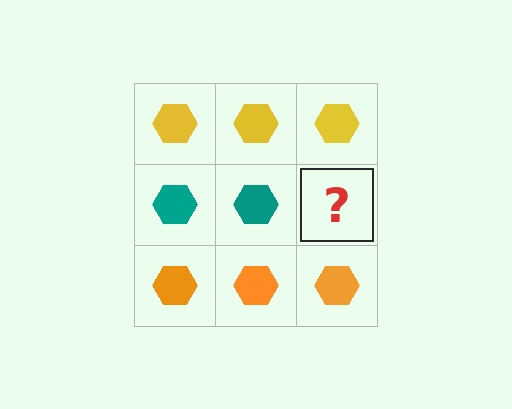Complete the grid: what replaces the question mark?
The question mark should be replaced with a teal hexagon.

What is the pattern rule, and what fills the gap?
The rule is that each row has a consistent color. The gap should be filled with a teal hexagon.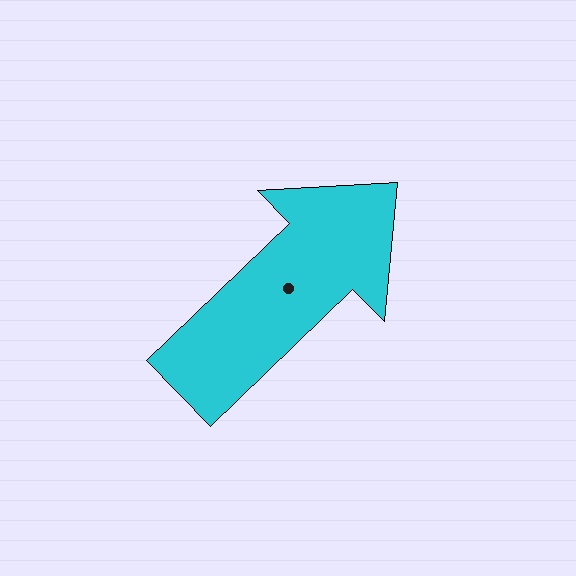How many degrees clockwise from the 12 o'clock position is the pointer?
Approximately 46 degrees.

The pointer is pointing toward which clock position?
Roughly 2 o'clock.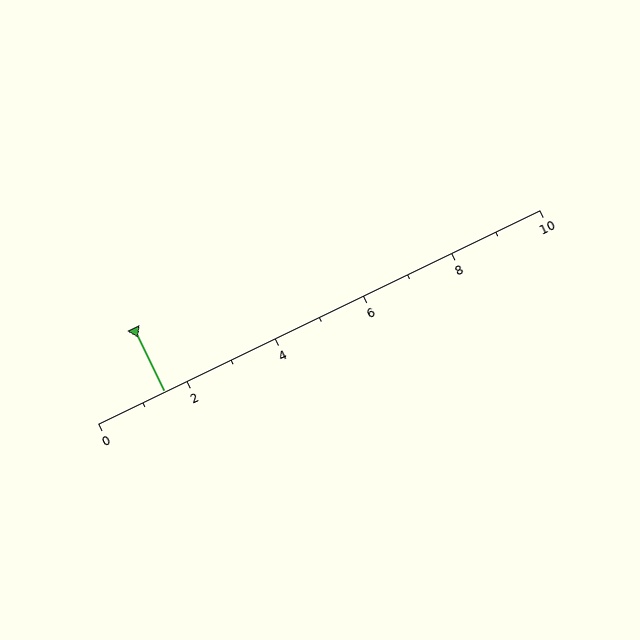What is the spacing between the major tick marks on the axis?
The major ticks are spaced 2 apart.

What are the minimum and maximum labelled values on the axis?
The axis runs from 0 to 10.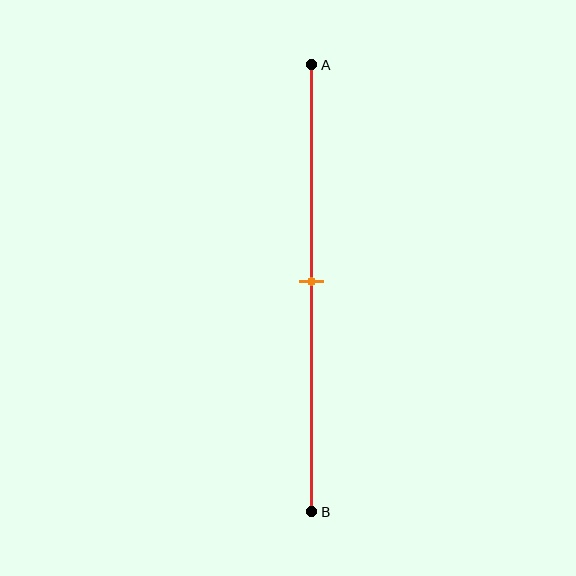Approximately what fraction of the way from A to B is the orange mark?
The orange mark is approximately 50% of the way from A to B.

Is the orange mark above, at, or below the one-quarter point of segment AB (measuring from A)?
The orange mark is below the one-quarter point of segment AB.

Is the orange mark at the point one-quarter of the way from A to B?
No, the mark is at about 50% from A, not at the 25% one-quarter point.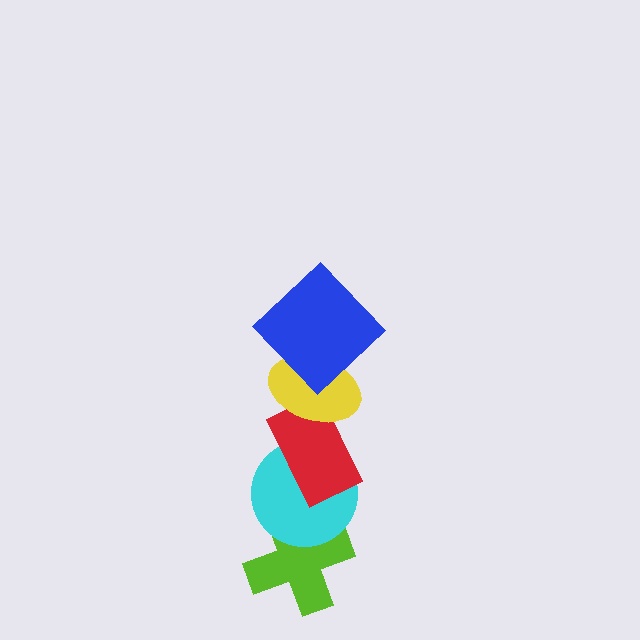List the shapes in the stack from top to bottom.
From top to bottom: the blue diamond, the yellow ellipse, the red rectangle, the cyan circle, the lime cross.